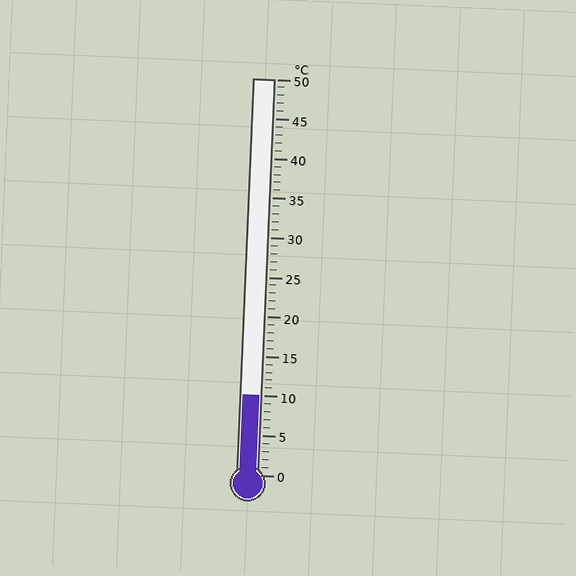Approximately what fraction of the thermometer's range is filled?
The thermometer is filled to approximately 20% of its range.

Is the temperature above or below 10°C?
The temperature is at 10°C.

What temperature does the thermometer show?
The thermometer shows approximately 10°C.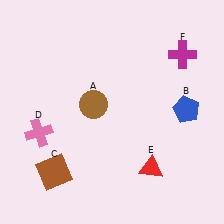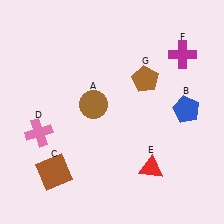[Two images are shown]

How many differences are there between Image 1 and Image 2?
There is 1 difference between the two images.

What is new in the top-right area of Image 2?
A brown pentagon (G) was added in the top-right area of Image 2.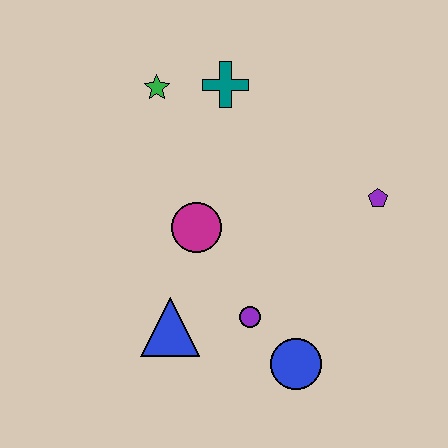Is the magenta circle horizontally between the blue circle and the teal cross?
No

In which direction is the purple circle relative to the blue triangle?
The purple circle is to the right of the blue triangle.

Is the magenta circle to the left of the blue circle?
Yes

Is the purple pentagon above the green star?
No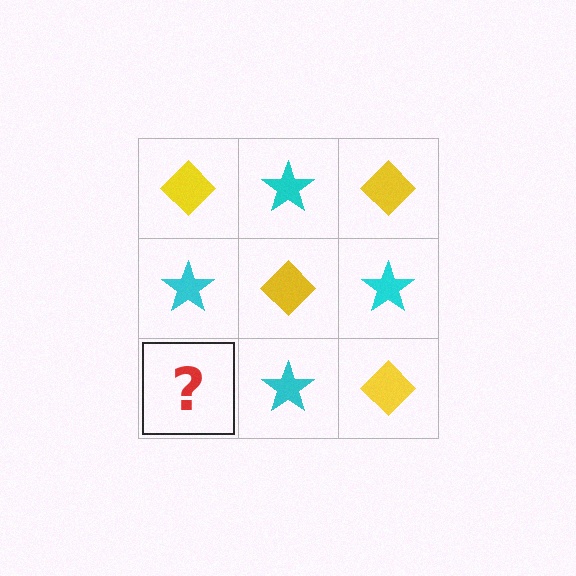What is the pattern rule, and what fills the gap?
The rule is that it alternates yellow diamond and cyan star in a checkerboard pattern. The gap should be filled with a yellow diamond.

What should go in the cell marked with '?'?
The missing cell should contain a yellow diamond.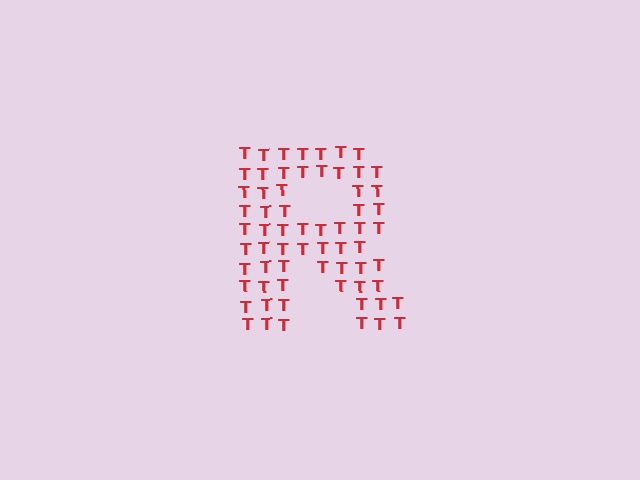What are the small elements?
The small elements are letter T's.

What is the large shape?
The large shape is the letter R.